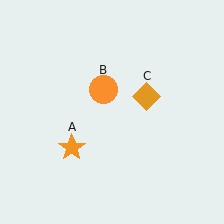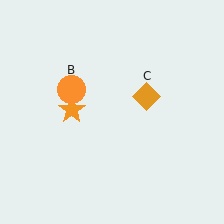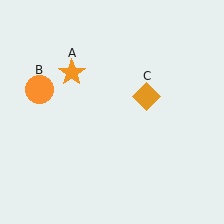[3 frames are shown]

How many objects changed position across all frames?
2 objects changed position: orange star (object A), orange circle (object B).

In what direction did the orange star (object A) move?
The orange star (object A) moved up.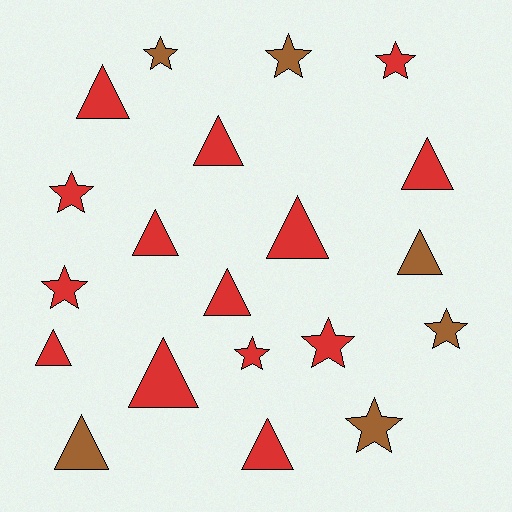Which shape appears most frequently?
Triangle, with 11 objects.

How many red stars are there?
There are 5 red stars.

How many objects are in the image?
There are 20 objects.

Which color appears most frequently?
Red, with 14 objects.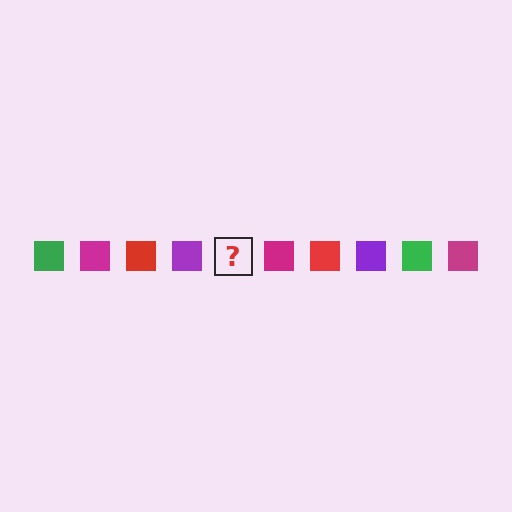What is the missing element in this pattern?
The missing element is a green square.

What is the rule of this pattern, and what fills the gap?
The rule is that the pattern cycles through green, magenta, red, purple squares. The gap should be filled with a green square.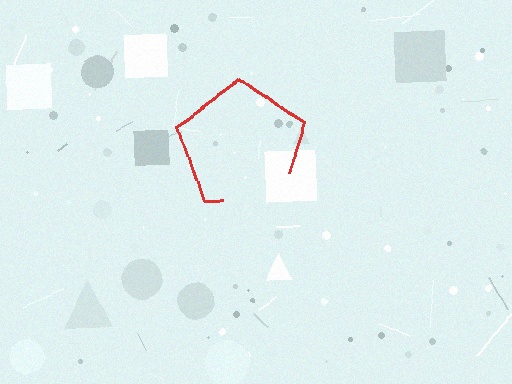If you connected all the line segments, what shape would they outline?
They would outline a pentagon.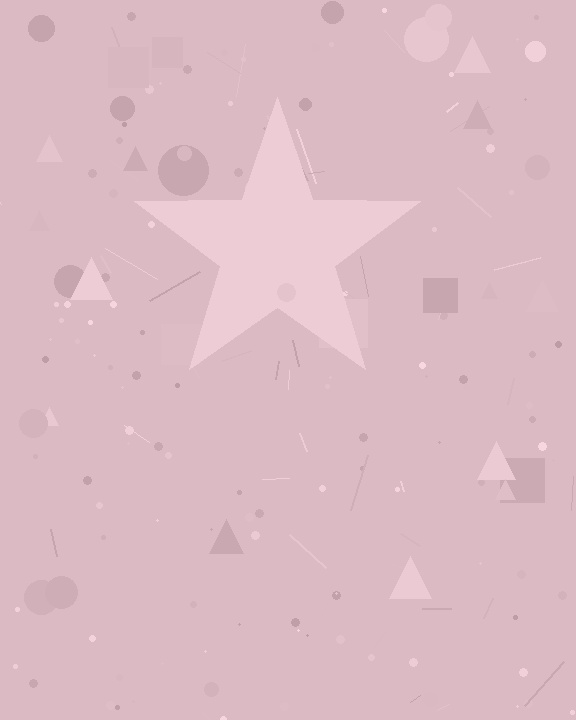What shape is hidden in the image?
A star is hidden in the image.